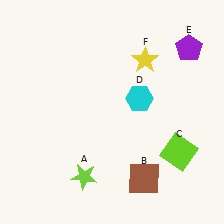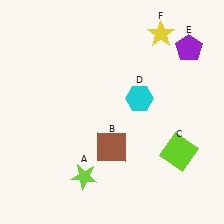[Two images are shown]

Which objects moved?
The objects that moved are: the brown square (B), the yellow star (F).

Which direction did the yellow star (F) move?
The yellow star (F) moved up.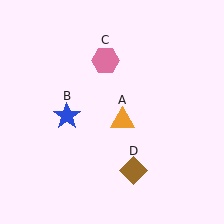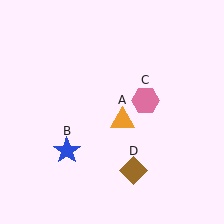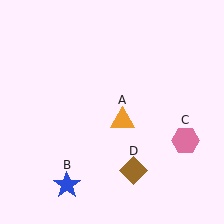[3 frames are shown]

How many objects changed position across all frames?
2 objects changed position: blue star (object B), pink hexagon (object C).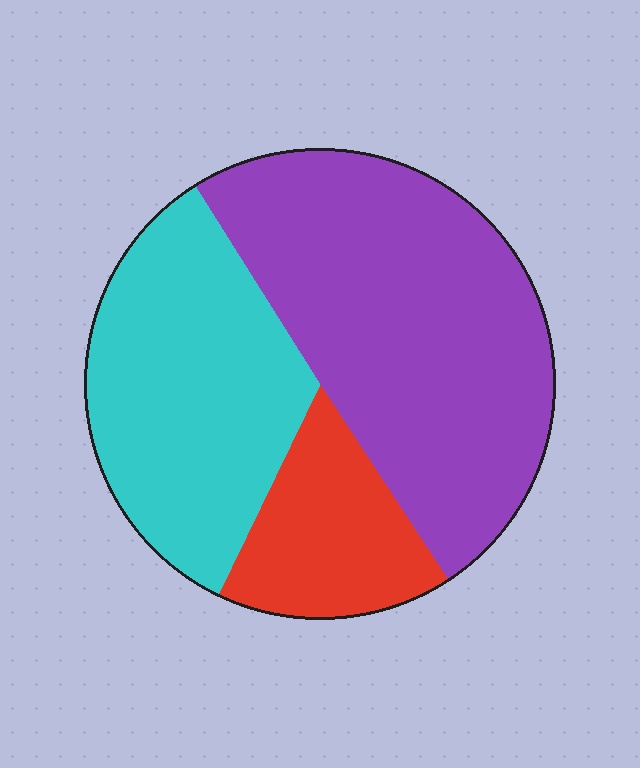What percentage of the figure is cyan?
Cyan covers around 35% of the figure.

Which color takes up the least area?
Red, at roughly 15%.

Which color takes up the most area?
Purple, at roughly 50%.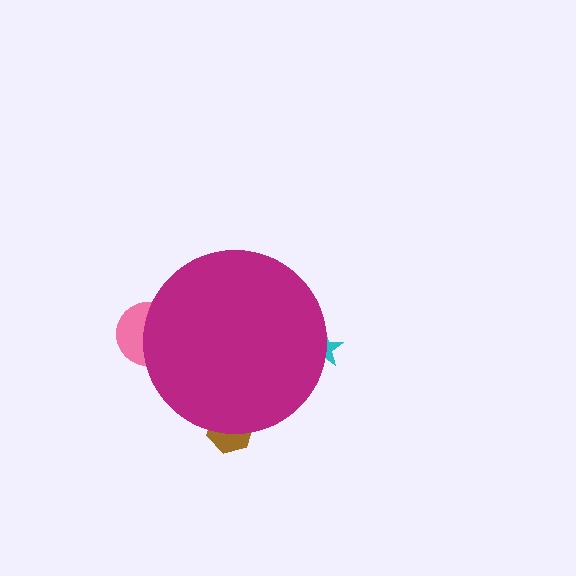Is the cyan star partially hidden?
Yes, the cyan star is partially hidden behind the magenta circle.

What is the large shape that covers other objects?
A magenta circle.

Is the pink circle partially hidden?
Yes, the pink circle is partially hidden behind the magenta circle.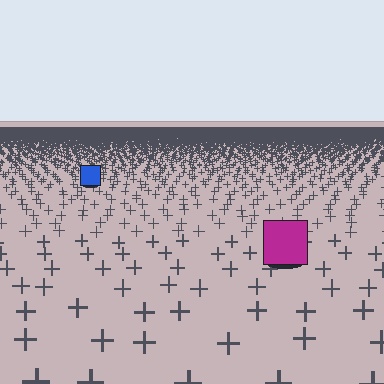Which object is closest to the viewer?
The magenta square is closest. The texture marks near it are larger and more spread out.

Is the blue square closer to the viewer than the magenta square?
No. The magenta square is closer — you can tell from the texture gradient: the ground texture is coarser near it.